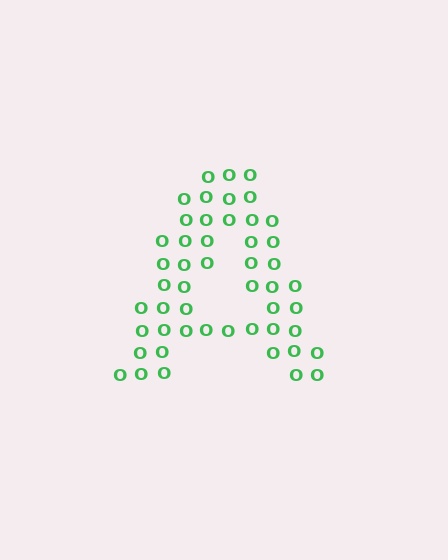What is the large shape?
The large shape is the letter A.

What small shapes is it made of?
It is made of small letter O's.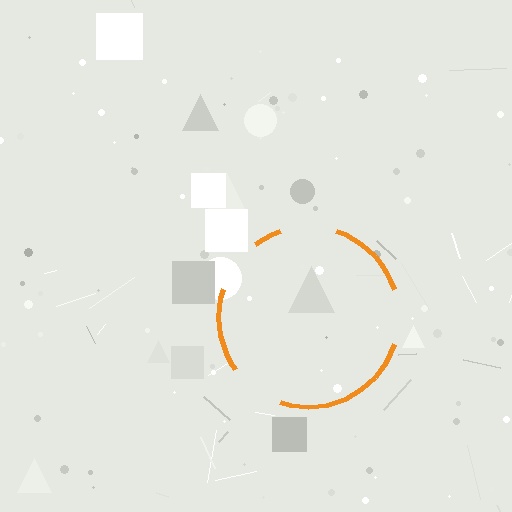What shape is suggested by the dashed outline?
The dashed outline suggests a circle.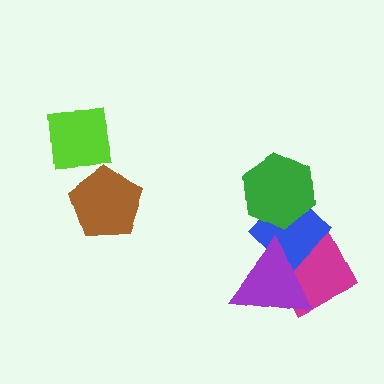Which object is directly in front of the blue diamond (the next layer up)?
The purple triangle is directly in front of the blue diamond.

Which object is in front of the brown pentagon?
The lime square is in front of the brown pentagon.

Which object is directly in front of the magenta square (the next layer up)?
The blue diamond is directly in front of the magenta square.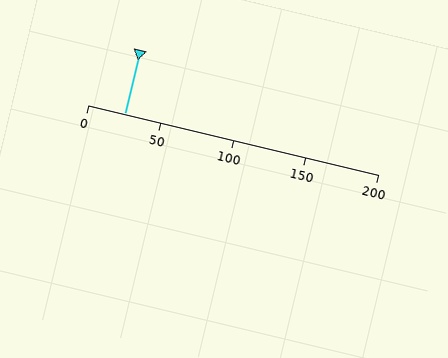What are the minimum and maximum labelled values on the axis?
The axis runs from 0 to 200.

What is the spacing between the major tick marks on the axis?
The major ticks are spaced 50 apart.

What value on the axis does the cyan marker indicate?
The marker indicates approximately 25.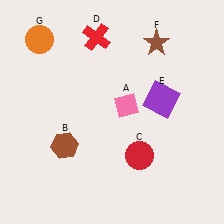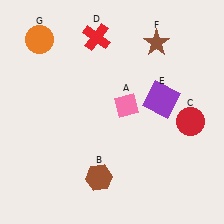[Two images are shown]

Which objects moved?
The objects that moved are: the brown hexagon (B), the red circle (C).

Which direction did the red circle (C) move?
The red circle (C) moved right.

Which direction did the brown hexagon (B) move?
The brown hexagon (B) moved right.